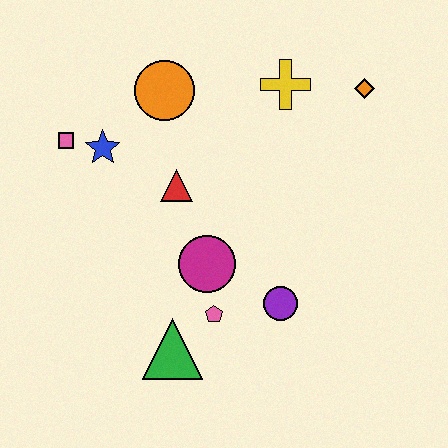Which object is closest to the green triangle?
The pink pentagon is closest to the green triangle.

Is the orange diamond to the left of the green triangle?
No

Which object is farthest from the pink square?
The orange diamond is farthest from the pink square.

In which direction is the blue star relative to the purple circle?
The blue star is to the left of the purple circle.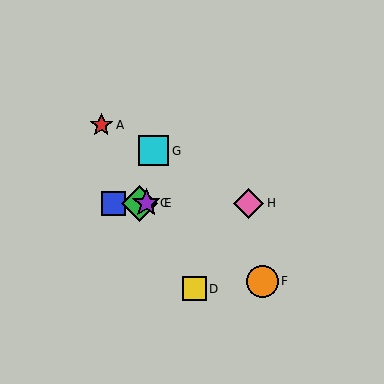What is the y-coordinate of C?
Object C is at y≈203.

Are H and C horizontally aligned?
Yes, both are at y≈203.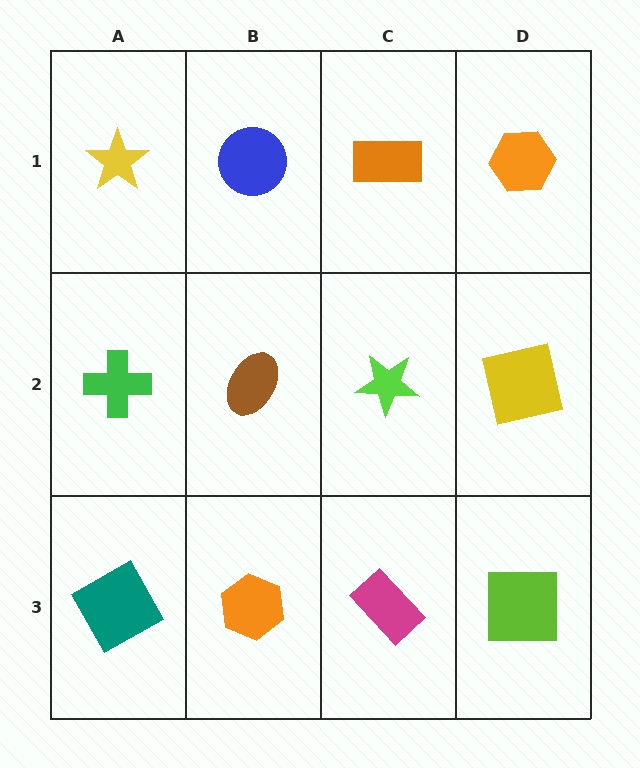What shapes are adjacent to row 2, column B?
A blue circle (row 1, column B), an orange hexagon (row 3, column B), a green cross (row 2, column A), a lime star (row 2, column C).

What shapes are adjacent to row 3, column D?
A yellow square (row 2, column D), a magenta rectangle (row 3, column C).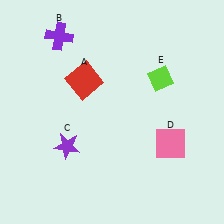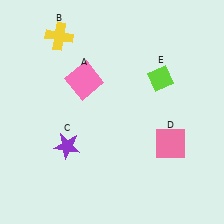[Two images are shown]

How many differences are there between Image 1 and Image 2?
There are 2 differences between the two images.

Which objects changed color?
A changed from red to pink. B changed from purple to yellow.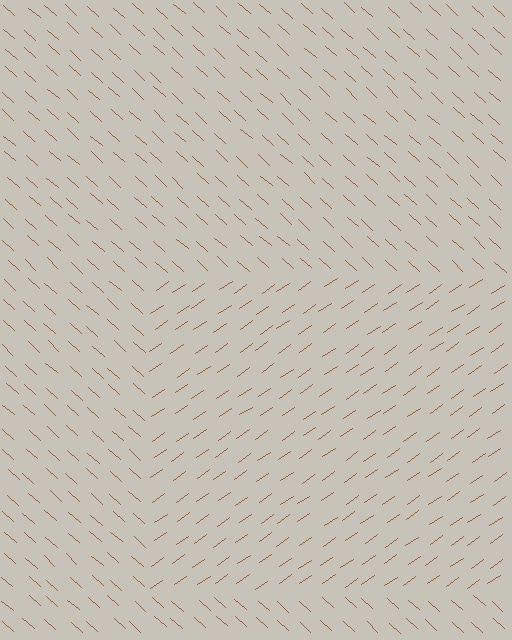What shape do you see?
I see a rectangle.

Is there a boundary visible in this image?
Yes, there is a texture boundary formed by a change in line orientation.